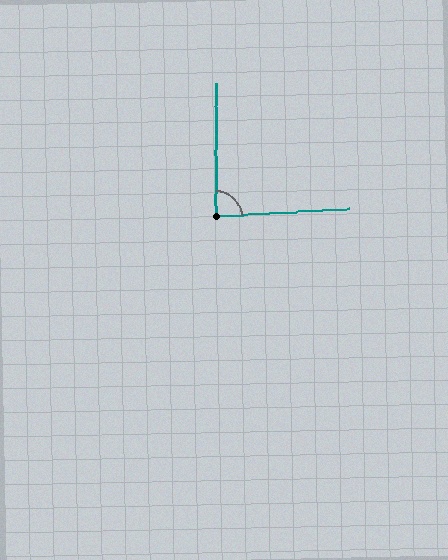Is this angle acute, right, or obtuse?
It is approximately a right angle.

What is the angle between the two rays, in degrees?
Approximately 87 degrees.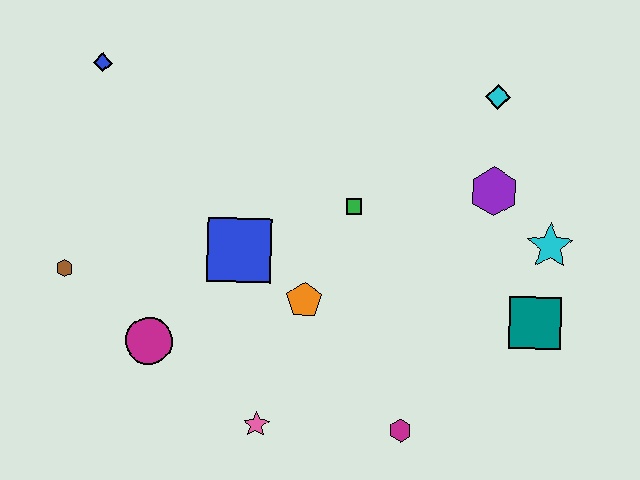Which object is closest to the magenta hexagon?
The pink star is closest to the magenta hexagon.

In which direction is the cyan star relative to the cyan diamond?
The cyan star is below the cyan diamond.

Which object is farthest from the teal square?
The blue diamond is farthest from the teal square.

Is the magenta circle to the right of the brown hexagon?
Yes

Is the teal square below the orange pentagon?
Yes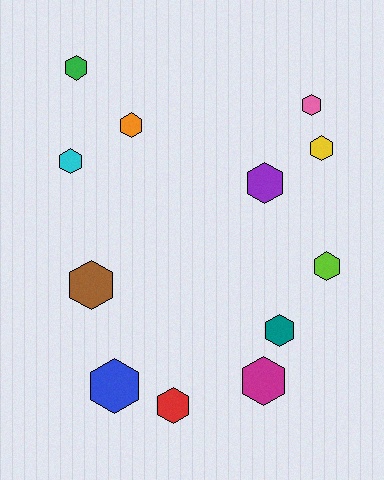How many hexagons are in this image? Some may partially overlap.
There are 12 hexagons.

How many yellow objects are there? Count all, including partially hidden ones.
There is 1 yellow object.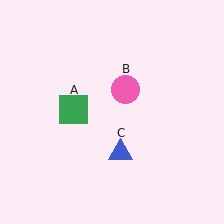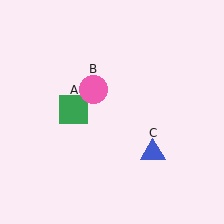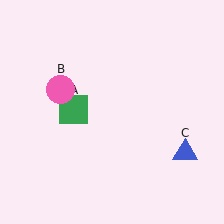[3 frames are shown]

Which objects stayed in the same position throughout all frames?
Green square (object A) remained stationary.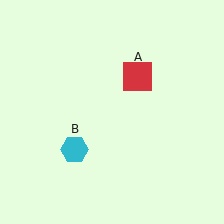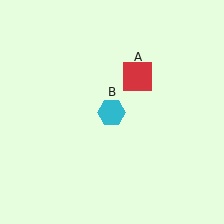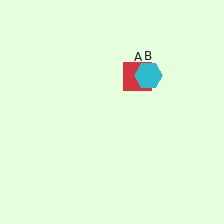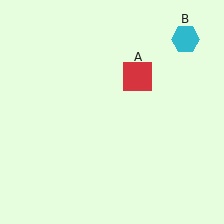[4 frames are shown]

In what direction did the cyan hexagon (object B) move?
The cyan hexagon (object B) moved up and to the right.